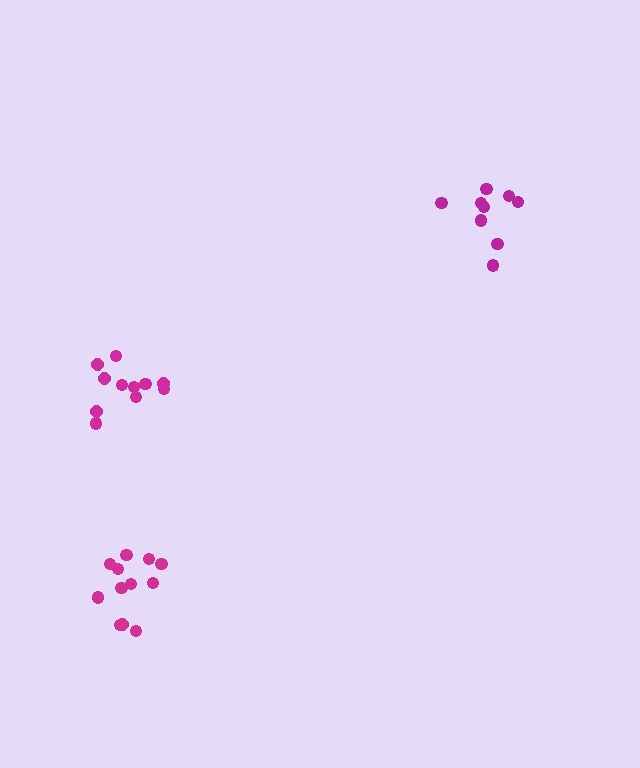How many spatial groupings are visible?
There are 3 spatial groupings.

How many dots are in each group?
Group 1: 11 dots, Group 2: 12 dots, Group 3: 9 dots (32 total).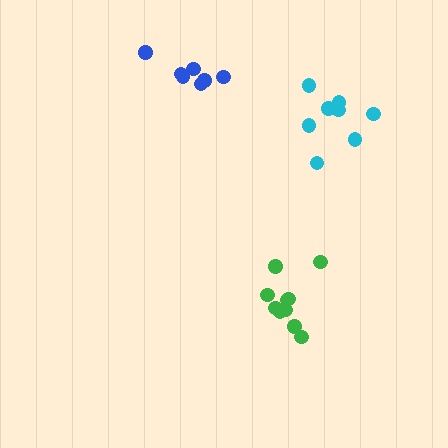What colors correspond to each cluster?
The clusters are colored: green, blue, cyan.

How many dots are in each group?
Group 1: 10 dots, Group 2: 7 dots, Group 3: 8 dots (25 total).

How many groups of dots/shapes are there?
There are 3 groups.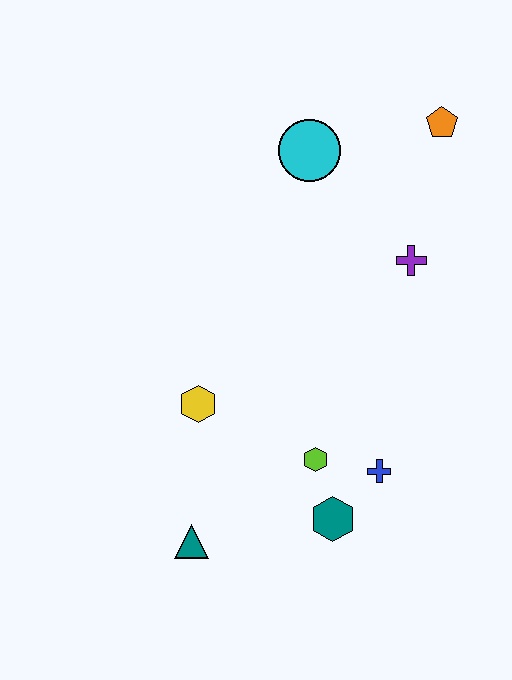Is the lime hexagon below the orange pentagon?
Yes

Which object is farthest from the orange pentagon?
The teal triangle is farthest from the orange pentagon.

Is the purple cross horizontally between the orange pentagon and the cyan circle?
Yes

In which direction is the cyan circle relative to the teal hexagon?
The cyan circle is above the teal hexagon.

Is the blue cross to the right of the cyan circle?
Yes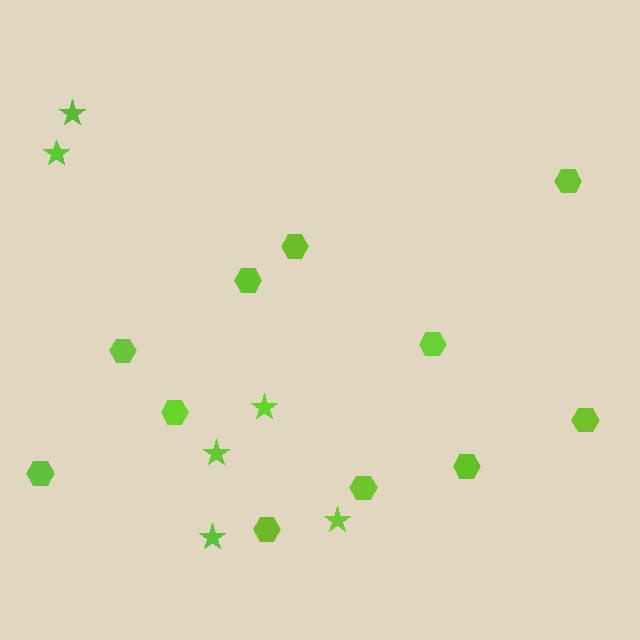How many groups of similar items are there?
There are 2 groups: one group of hexagons (11) and one group of stars (6).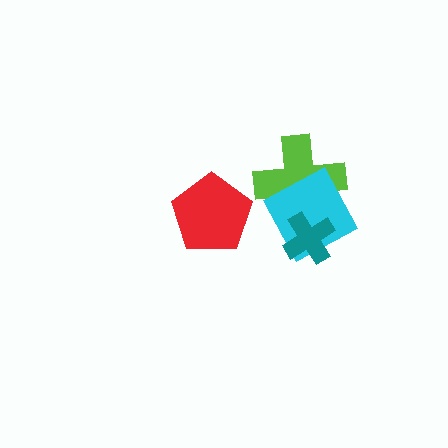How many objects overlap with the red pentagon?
0 objects overlap with the red pentagon.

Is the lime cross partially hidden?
Yes, it is partially covered by another shape.